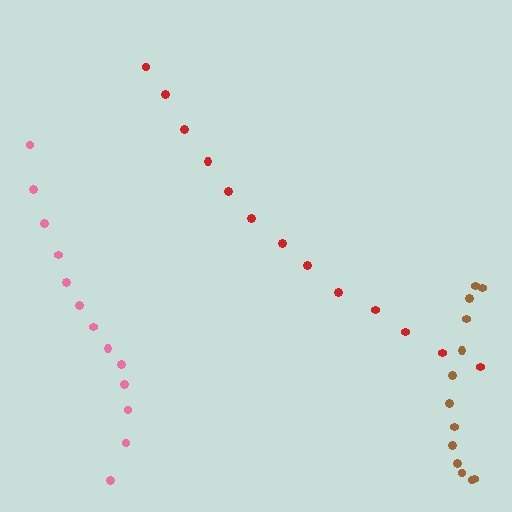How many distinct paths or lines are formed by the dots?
There are 3 distinct paths.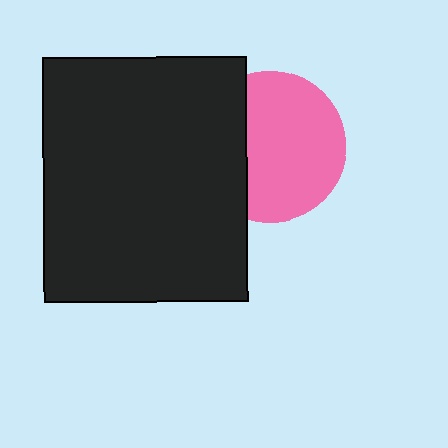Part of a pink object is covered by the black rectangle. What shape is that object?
It is a circle.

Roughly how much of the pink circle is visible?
Most of it is visible (roughly 69%).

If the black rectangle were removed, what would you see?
You would see the complete pink circle.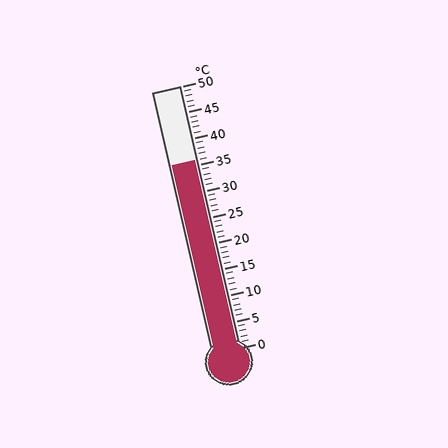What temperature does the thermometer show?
The thermometer shows approximately 36°C.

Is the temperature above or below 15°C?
The temperature is above 15°C.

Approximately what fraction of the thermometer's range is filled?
The thermometer is filled to approximately 70% of its range.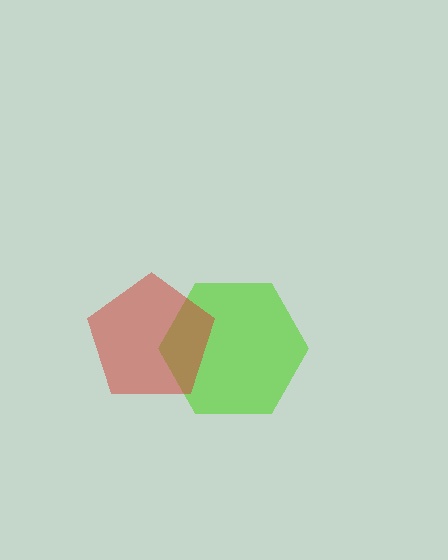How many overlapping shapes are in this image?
There are 2 overlapping shapes in the image.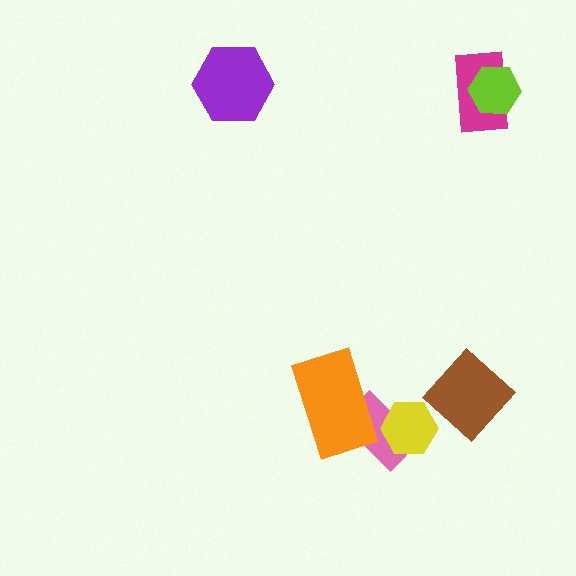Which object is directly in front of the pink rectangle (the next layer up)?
The yellow hexagon is directly in front of the pink rectangle.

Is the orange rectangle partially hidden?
No, no other shape covers it.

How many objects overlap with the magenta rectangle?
1 object overlaps with the magenta rectangle.